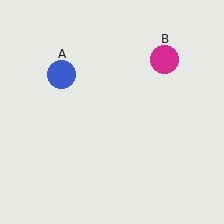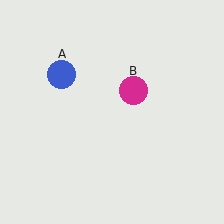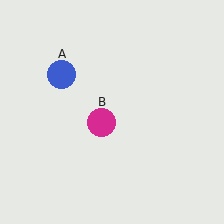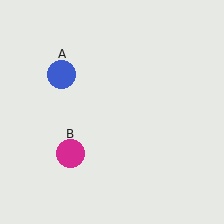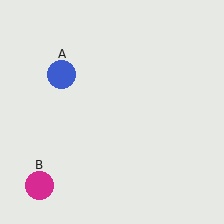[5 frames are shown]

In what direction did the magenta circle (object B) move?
The magenta circle (object B) moved down and to the left.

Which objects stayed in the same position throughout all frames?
Blue circle (object A) remained stationary.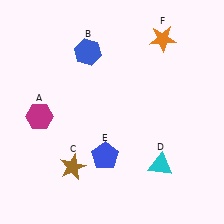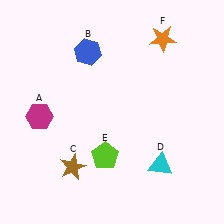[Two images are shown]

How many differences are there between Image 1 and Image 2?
There is 1 difference between the two images.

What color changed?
The pentagon (E) changed from blue in Image 1 to lime in Image 2.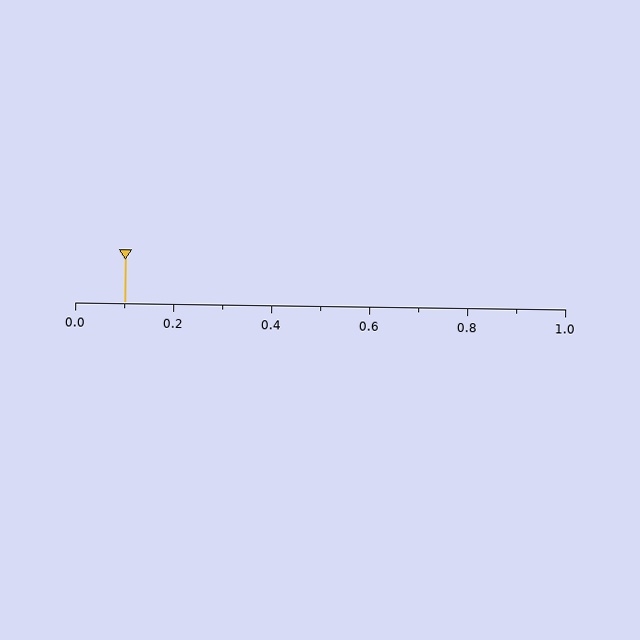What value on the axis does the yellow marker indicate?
The marker indicates approximately 0.1.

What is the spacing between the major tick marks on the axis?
The major ticks are spaced 0.2 apart.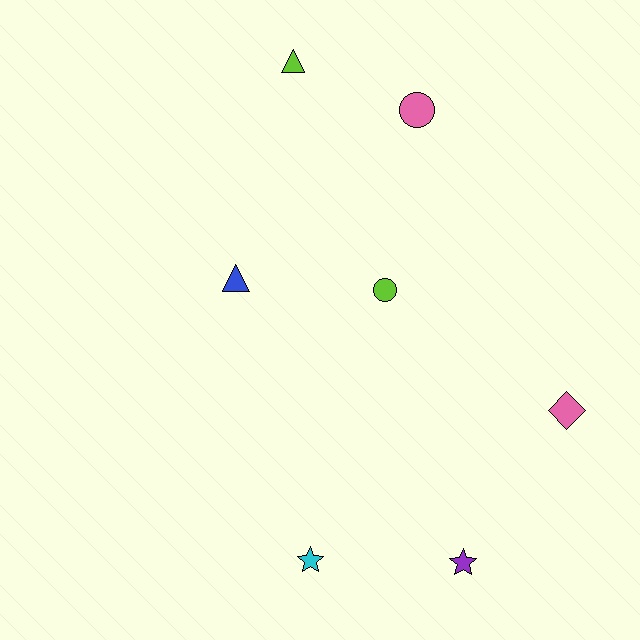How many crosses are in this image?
There are no crosses.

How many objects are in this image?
There are 7 objects.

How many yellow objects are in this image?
There are no yellow objects.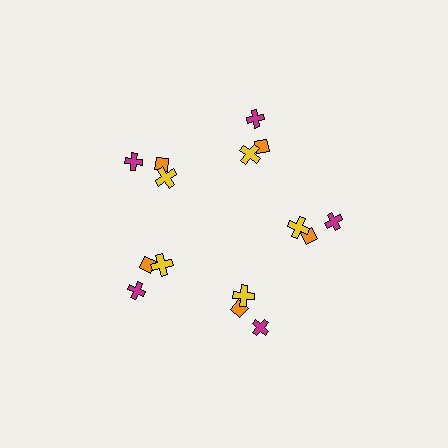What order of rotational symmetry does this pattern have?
This pattern has 5-fold rotational symmetry.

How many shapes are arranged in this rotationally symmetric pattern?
There are 15 shapes, arranged in 5 groups of 3.